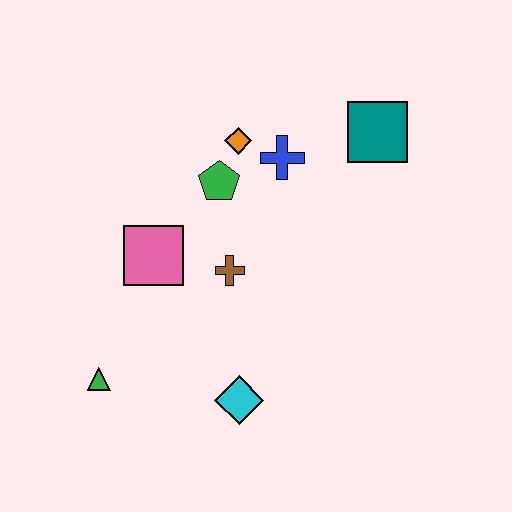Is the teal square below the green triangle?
No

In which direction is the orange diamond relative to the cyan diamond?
The orange diamond is above the cyan diamond.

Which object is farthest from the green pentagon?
The green triangle is farthest from the green pentagon.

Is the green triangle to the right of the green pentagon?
No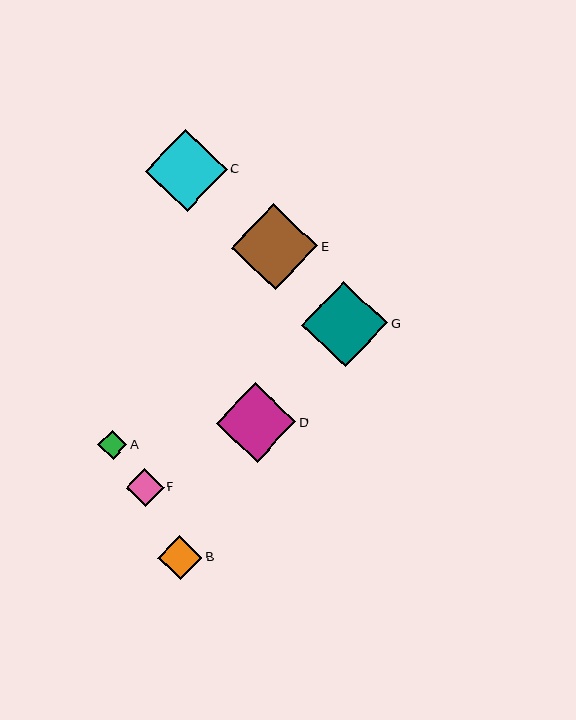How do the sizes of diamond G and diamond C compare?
Diamond G and diamond C are approximately the same size.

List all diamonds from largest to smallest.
From largest to smallest: E, G, C, D, B, F, A.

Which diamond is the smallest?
Diamond A is the smallest with a size of approximately 29 pixels.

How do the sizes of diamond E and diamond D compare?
Diamond E and diamond D are approximately the same size.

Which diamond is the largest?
Diamond E is the largest with a size of approximately 86 pixels.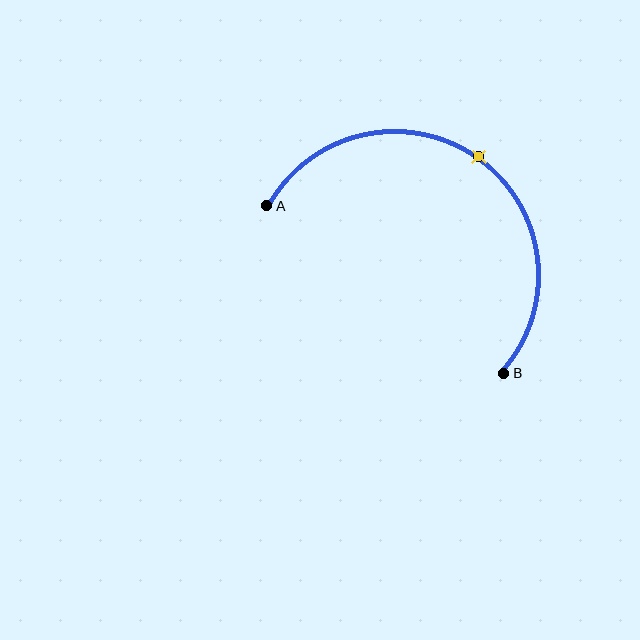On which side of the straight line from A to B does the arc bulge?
The arc bulges above and to the right of the straight line connecting A and B.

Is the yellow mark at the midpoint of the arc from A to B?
Yes. The yellow mark lies on the arc at equal arc-length from both A and B — it is the arc midpoint.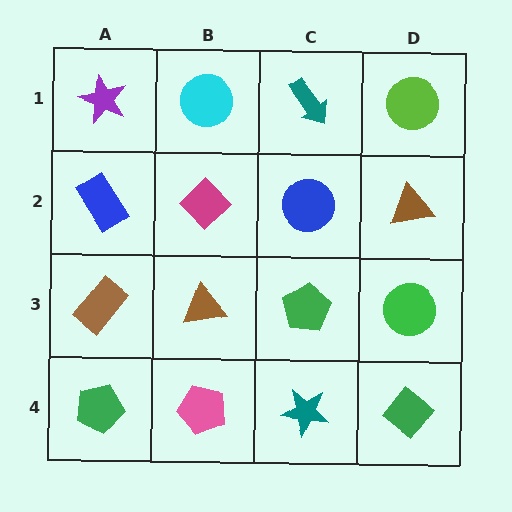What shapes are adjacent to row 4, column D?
A green circle (row 3, column D), a teal star (row 4, column C).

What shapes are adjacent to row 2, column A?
A purple star (row 1, column A), a brown rectangle (row 3, column A), a magenta diamond (row 2, column B).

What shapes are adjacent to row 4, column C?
A green pentagon (row 3, column C), a pink pentagon (row 4, column B), a green diamond (row 4, column D).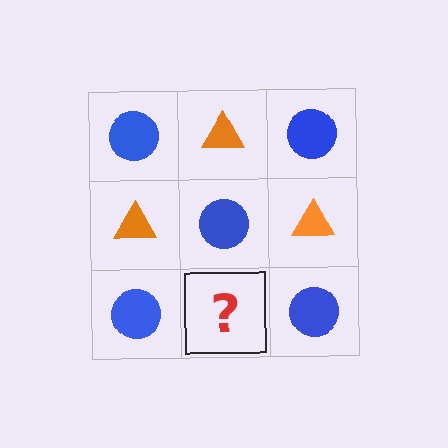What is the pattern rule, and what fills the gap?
The rule is that it alternates blue circle and orange triangle in a checkerboard pattern. The gap should be filled with an orange triangle.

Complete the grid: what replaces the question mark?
The question mark should be replaced with an orange triangle.